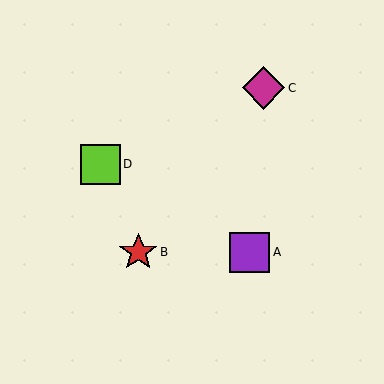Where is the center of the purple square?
The center of the purple square is at (250, 252).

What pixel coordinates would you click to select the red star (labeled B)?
Click at (138, 252) to select the red star B.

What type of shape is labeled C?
Shape C is a magenta diamond.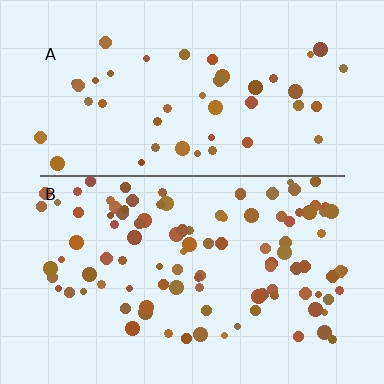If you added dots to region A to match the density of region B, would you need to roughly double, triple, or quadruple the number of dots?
Approximately double.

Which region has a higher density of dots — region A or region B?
B (the bottom).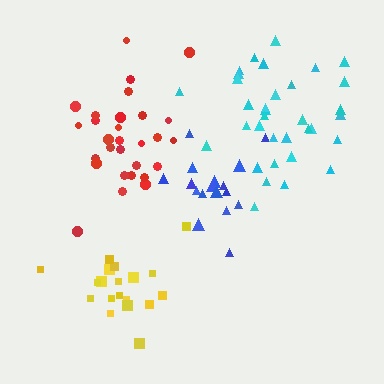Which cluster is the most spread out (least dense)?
Cyan.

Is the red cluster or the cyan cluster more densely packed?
Red.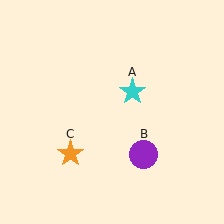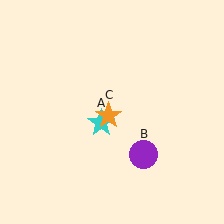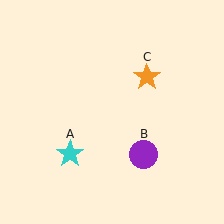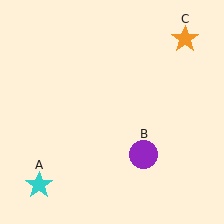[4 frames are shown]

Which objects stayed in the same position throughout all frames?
Purple circle (object B) remained stationary.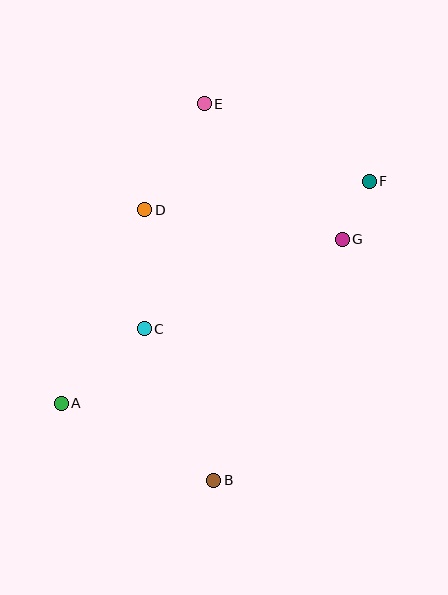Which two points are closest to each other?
Points F and G are closest to each other.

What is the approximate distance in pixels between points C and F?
The distance between C and F is approximately 269 pixels.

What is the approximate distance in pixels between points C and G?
The distance between C and G is approximately 217 pixels.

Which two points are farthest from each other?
Points A and F are farthest from each other.